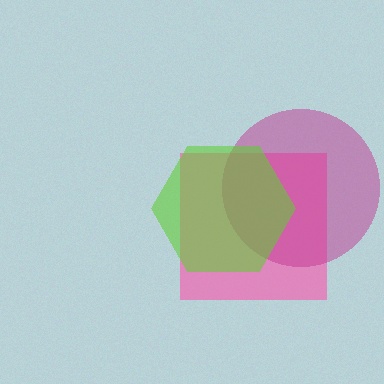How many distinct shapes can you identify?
There are 3 distinct shapes: a pink square, a magenta circle, a lime hexagon.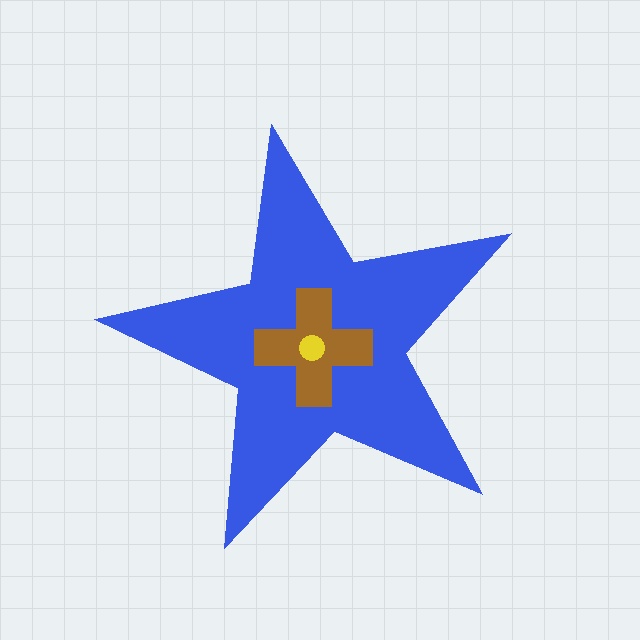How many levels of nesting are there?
3.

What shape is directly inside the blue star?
The brown cross.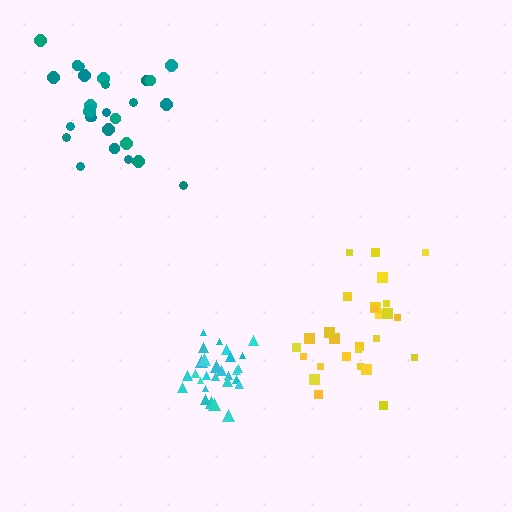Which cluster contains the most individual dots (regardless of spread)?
Cyan (29).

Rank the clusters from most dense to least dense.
cyan, teal, yellow.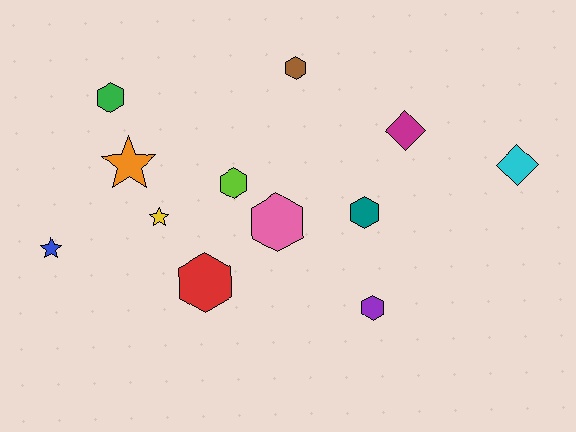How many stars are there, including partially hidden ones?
There are 3 stars.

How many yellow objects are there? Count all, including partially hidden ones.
There is 1 yellow object.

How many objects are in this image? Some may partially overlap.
There are 12 objects.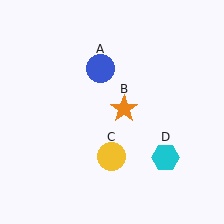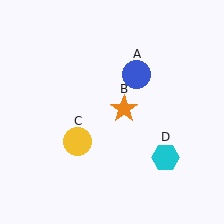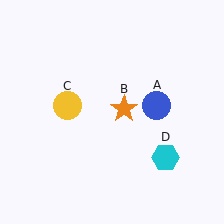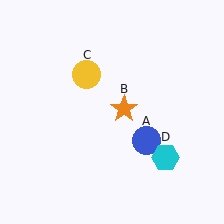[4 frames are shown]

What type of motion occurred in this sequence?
The blue circle (object A), yellow circle (object C) rotated clockwise around the center of the scene.